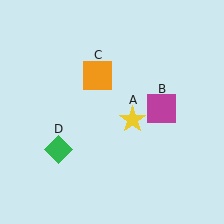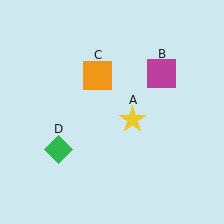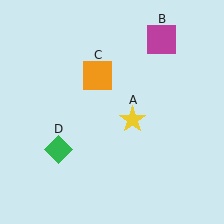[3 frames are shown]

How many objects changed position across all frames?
1 object changed position: magenta square (object B).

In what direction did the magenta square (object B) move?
The magenta square (object B) moved up.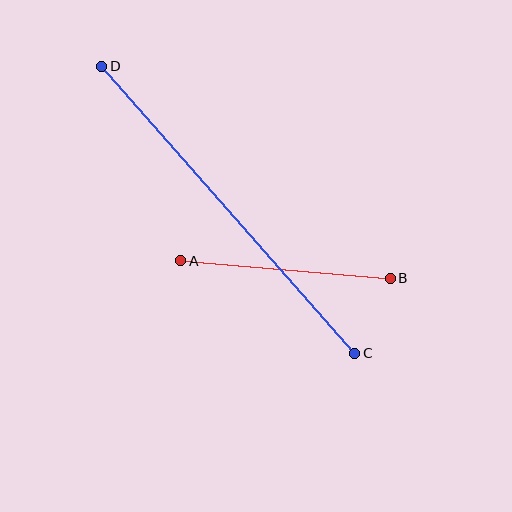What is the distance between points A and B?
The distance is approximately 210 pixels.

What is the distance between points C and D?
The distance is approximately 383 pixels.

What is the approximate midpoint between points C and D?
The midpoint is at approximately (228, 210) pixels.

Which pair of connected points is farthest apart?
Points C and D are farthest apart.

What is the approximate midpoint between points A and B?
The midpoint is at approximately (286, 270) pixels.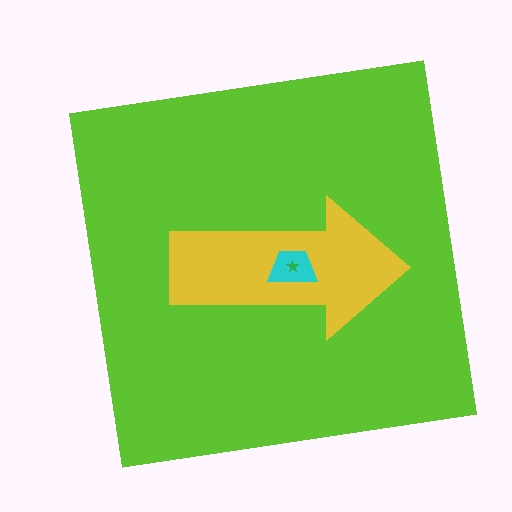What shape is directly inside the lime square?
The yellow arrow.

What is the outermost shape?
The lime square.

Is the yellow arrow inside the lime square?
Yes.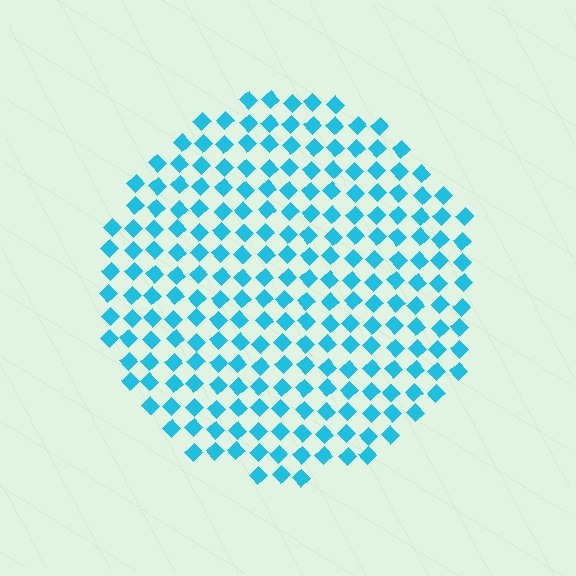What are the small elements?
The small elements are diamonds.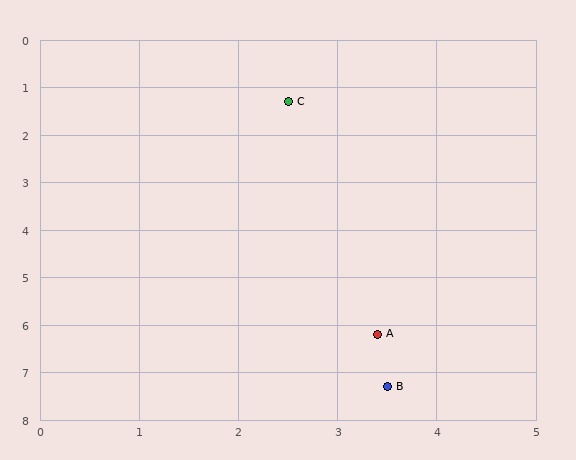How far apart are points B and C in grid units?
Points B and C are about 6.1 grid units apart.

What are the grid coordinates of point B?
Point B is at approximately (3.5, 7.3).